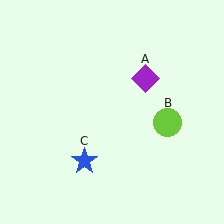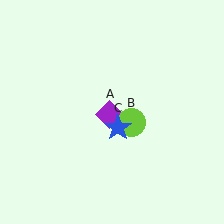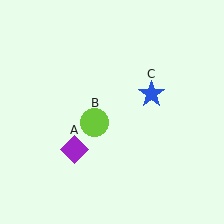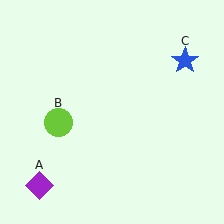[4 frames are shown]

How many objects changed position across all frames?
3 objects changed position: purple diamond (object A), lime circle (object B), blue star (object C).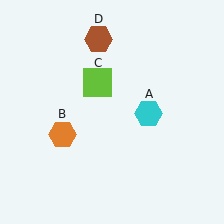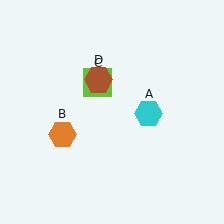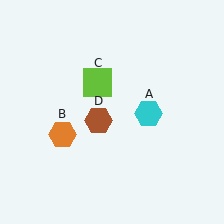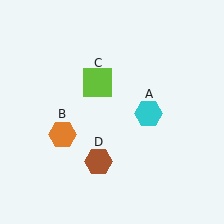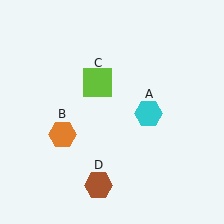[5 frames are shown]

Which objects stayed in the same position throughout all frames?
Cyan hexagon (object A) and orange hexagon (object B) and lime square (object C) remained stationary.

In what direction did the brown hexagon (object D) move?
The brown hexagon (object D) moved down.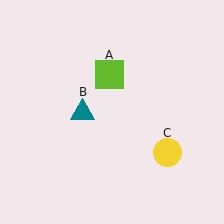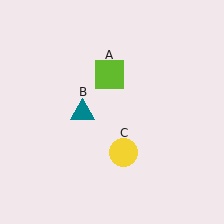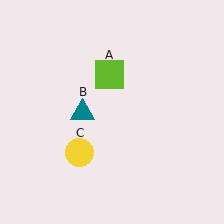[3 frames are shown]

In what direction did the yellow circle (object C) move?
The yellow circle (object C) moved left.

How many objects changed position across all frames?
1 object changed position: yellow circle (object C).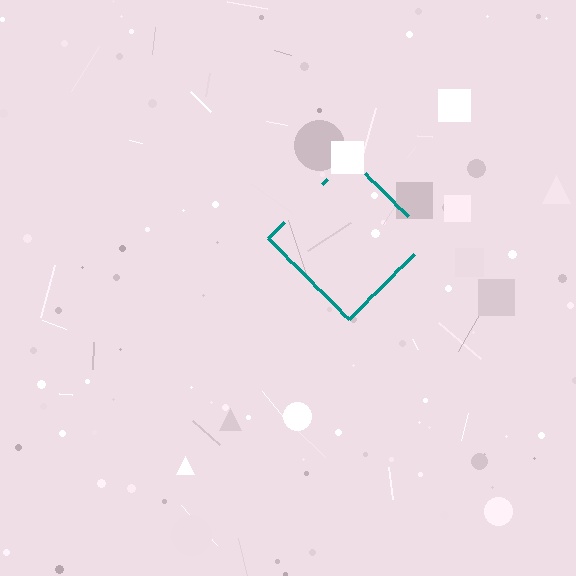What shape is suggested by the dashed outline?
The dashed outline suggests a diamond.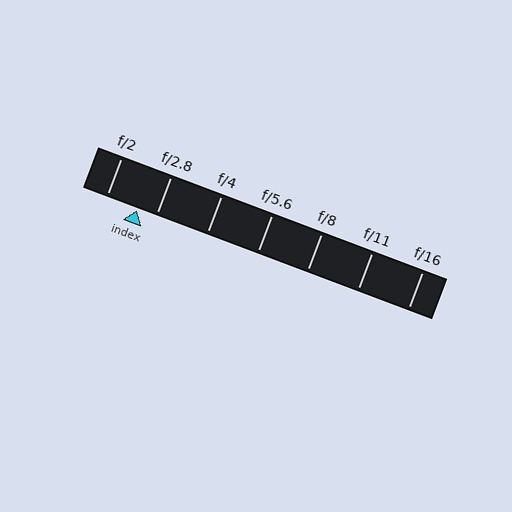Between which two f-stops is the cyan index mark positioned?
The index mark is between f/2 and f/2.8.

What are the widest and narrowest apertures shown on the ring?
The widest aperture shown is f/2 and the narrowest is f/16.